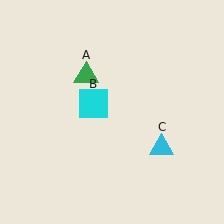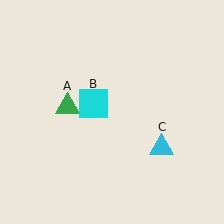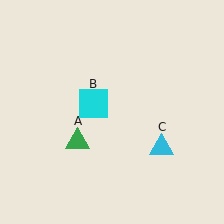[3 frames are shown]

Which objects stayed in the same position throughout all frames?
Cyan square (object B) and cyan triangle (object C) remained stationary.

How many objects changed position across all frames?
1 object changed position: green triangle (object A).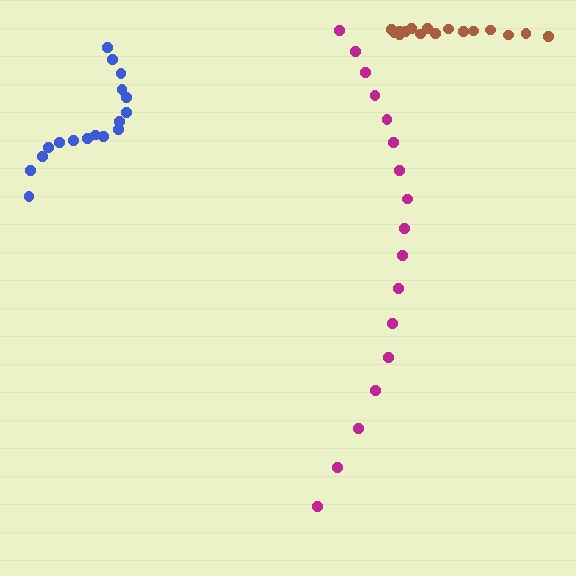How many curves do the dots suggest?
There are 3 distinct paths.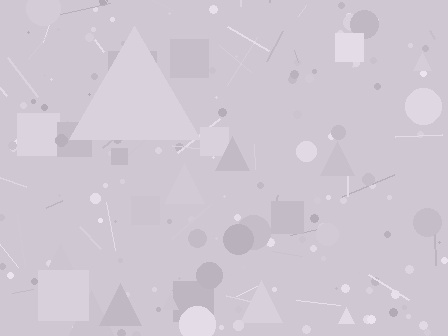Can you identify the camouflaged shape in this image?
The camouflaged shape is a triangle.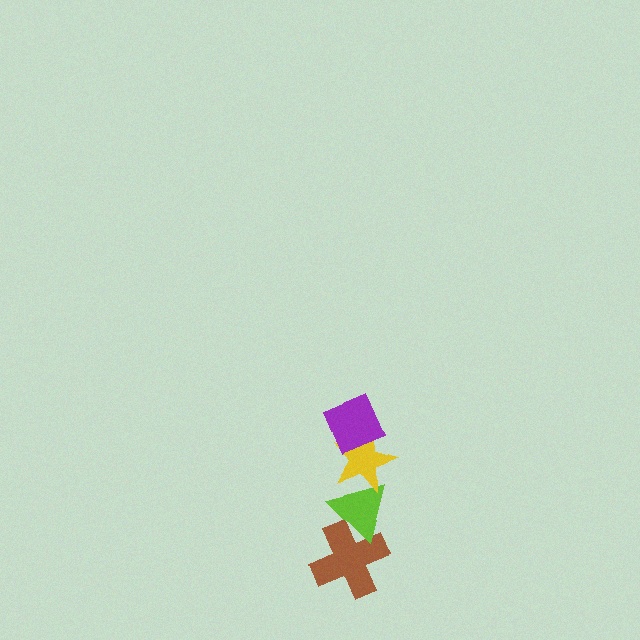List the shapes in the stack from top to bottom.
From top to bottom: the purple diamond, the yellow star, the lime triangle, the brown cross.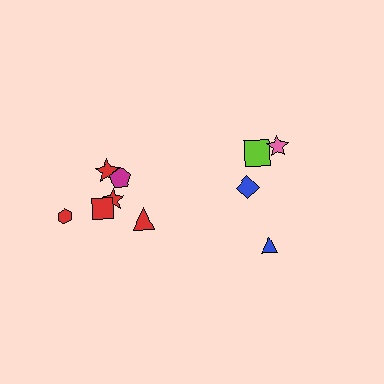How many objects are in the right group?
There are 4 objects.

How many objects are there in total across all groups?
There are 10 objects.